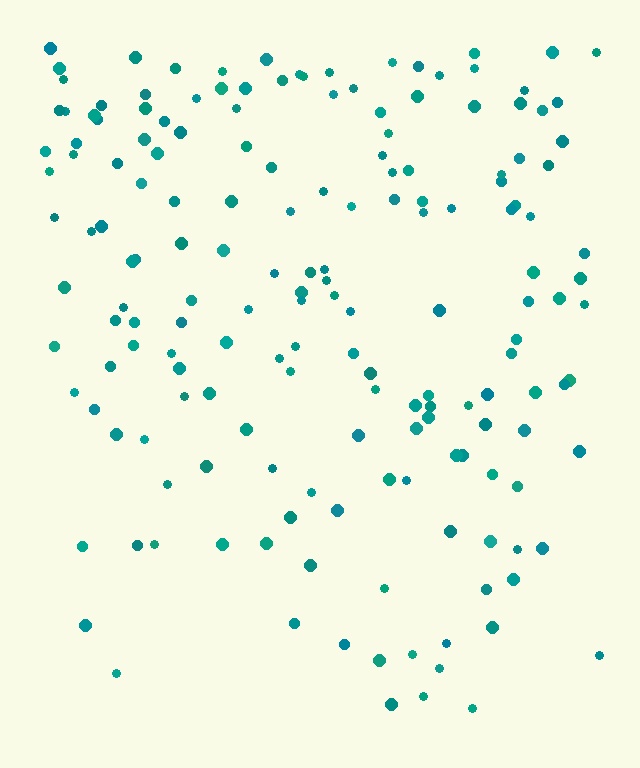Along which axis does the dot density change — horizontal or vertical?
Vertical.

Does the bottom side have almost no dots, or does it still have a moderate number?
Still a moderate number, just noticeably fewer than the top.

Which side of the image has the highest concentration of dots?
The top.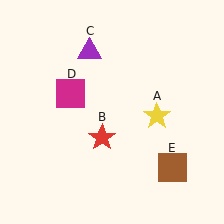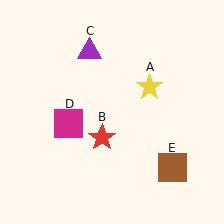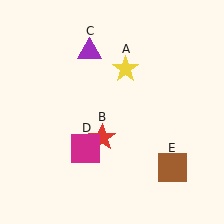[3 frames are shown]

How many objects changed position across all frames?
2 objects changed position: yellow star (object A), magenta square (object D).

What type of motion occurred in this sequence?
The yellow star (object A), magenta square (object D) rotated counterclockwise around the center of the scene.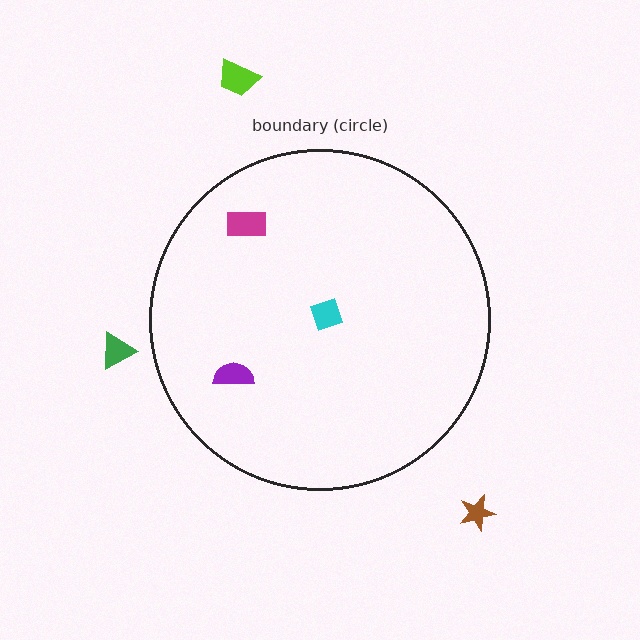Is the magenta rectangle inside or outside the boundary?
Inside.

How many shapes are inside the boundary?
3 inside, 3 outside.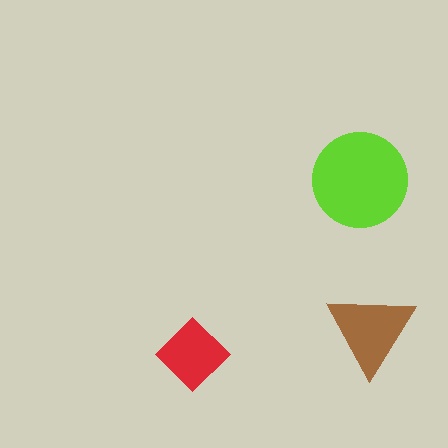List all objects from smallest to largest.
The red diamond, the brown triangle, the lime circle.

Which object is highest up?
The lime circle is topmost.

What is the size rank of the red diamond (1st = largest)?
3rd.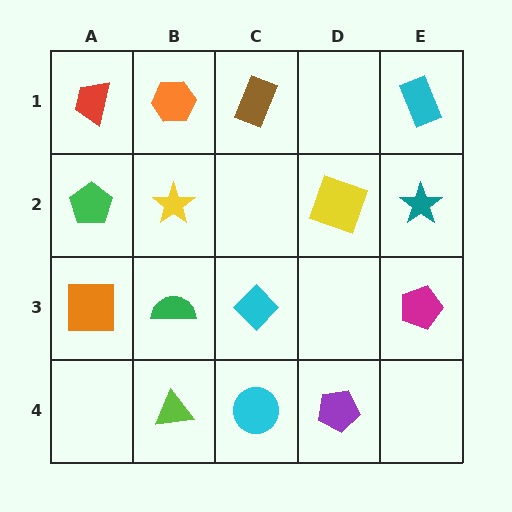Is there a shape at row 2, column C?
No, that cell is empty.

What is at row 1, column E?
A cyan rectangle.